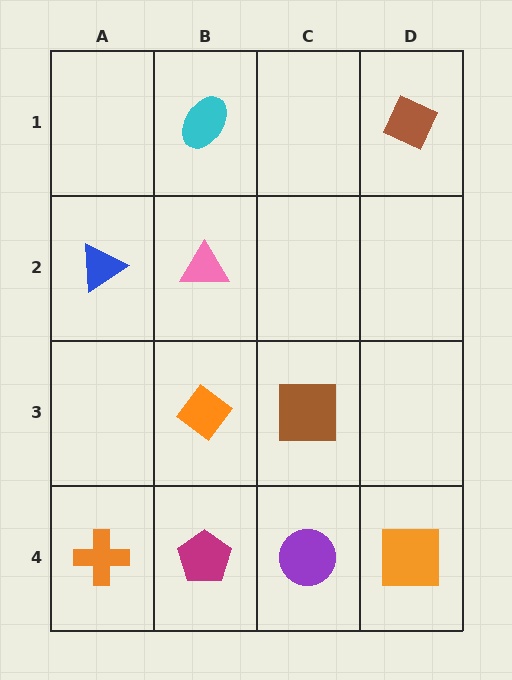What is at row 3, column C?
A brown square.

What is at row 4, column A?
An orange cross.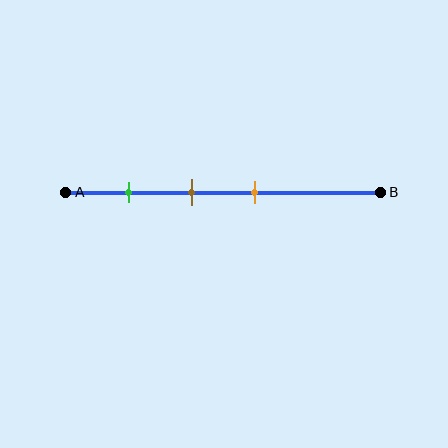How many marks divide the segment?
There are 3 marks dividing the segment.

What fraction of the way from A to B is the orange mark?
The orange mark is approximately 60% (0.6) of the way from A to B.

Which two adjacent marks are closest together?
The brown and orange marks are the closest adjacent pair.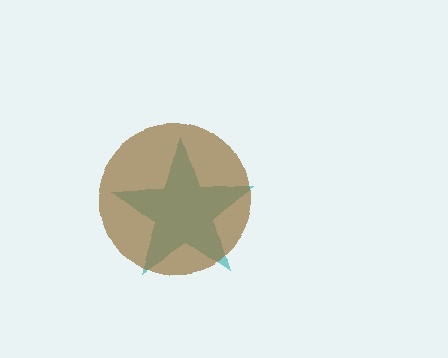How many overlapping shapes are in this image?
There are 2 overlapping shapes in the image.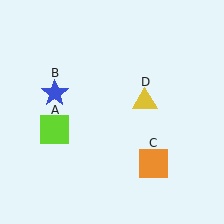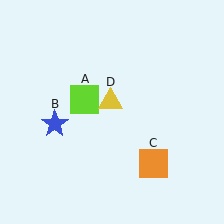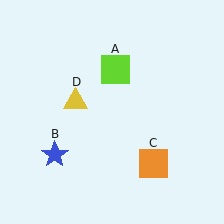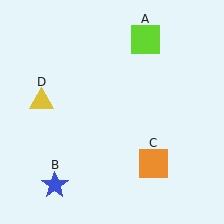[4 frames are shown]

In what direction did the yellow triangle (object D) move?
The yellow triangle (object D) moved left.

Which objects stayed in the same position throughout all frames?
Orange square (object C) remained stationary.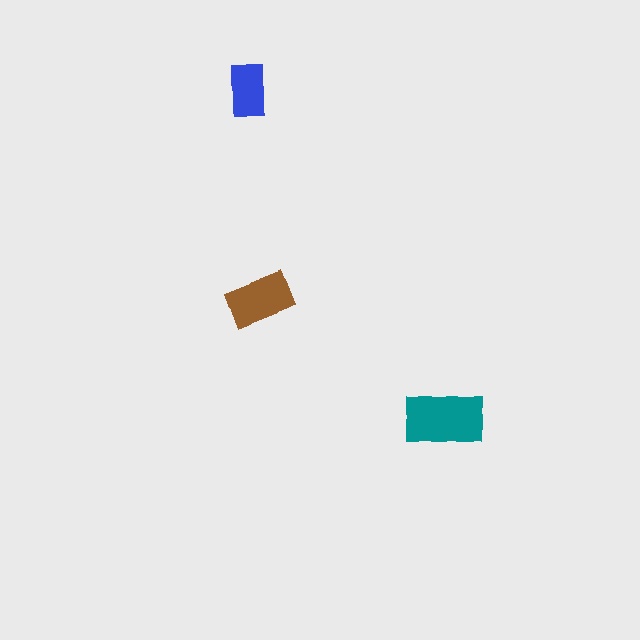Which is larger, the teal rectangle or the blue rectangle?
The teal one.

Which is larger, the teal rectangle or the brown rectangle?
The teal one.